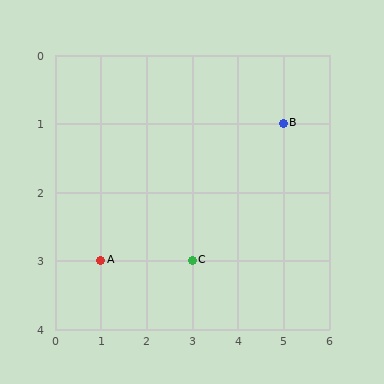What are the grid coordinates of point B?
Point B is at grid coordinates (5, 1).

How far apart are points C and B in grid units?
Points C and B are 2 columns and 2 rows apart (about 2.8 grid units diagonally).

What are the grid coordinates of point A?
Point A is at grid coordinates (1, 3).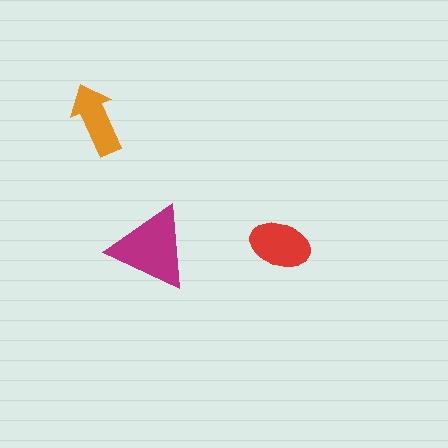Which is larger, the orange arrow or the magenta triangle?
The magenta triangle.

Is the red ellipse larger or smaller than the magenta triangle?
Smaller.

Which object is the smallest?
The orange arrow.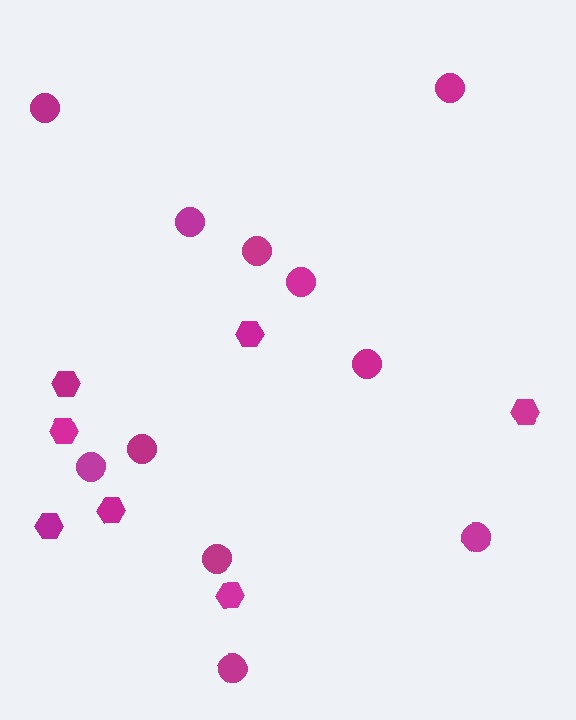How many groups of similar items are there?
There are 2 groups: one group of circles (11) and one group of hexagons (7).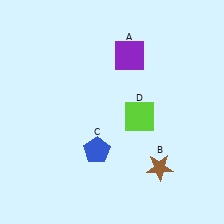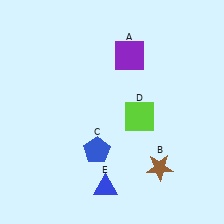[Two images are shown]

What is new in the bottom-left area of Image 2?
A blue triangle (E) was added in the bottom-left area of Image 2.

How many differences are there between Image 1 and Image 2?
There is 1 difference between the two images.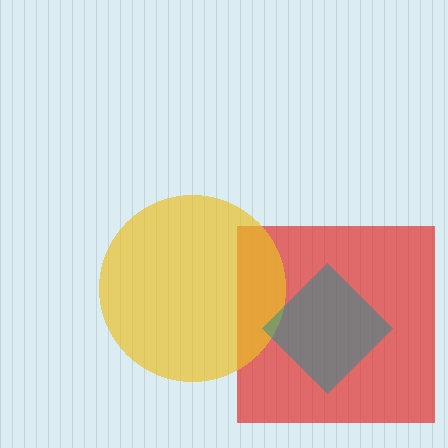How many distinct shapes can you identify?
There are 3 distinct shapes: a red square, a yellow circle, a teal diamond.